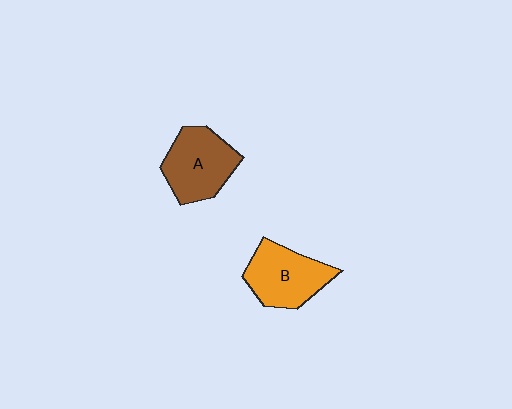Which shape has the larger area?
Shape A (brown).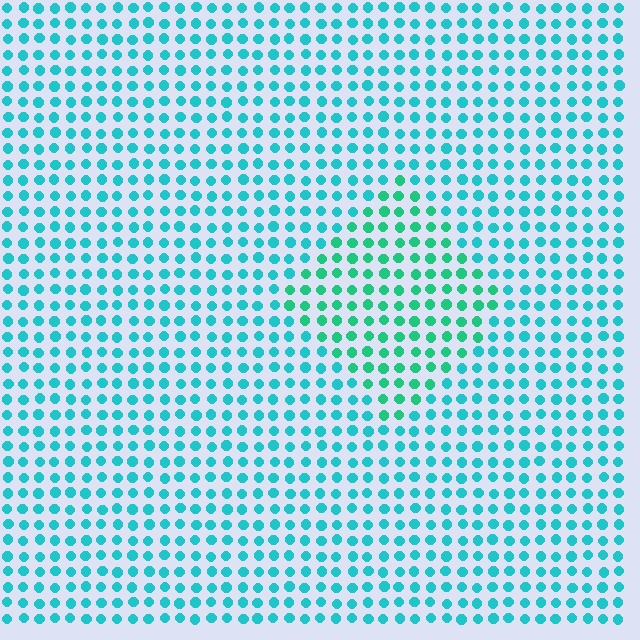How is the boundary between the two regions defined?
The boundary is defined purely by a slight shift in hue (about 27 degrees). Spacing, size, and orientation are identical on both sides.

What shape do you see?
I see a diamond.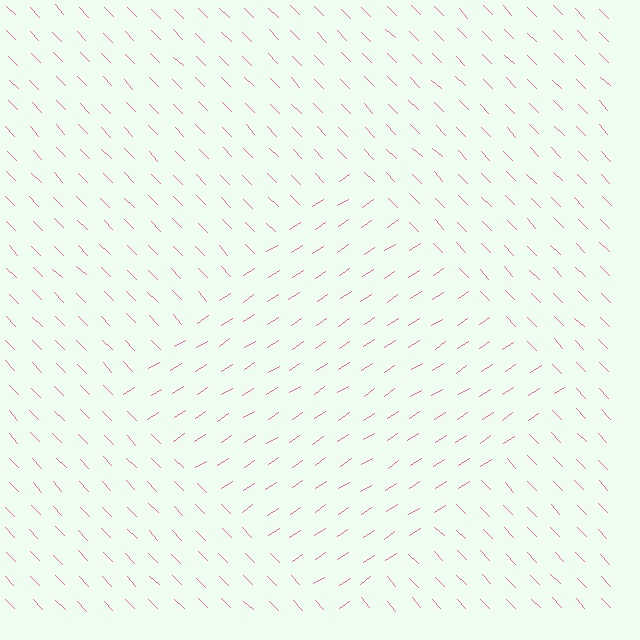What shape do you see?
I see a diamond.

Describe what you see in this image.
The image is filled with small pink line segments. A diamond region in the image has lines oriented differently from the surrounding lines, creating a visible texture boundary.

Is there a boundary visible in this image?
Yes, there is a texture boundary formed by a change in line orientation.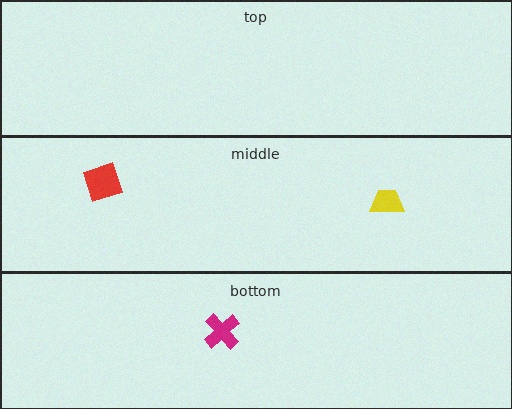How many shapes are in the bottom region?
1.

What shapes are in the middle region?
The yellow trapezoid, the red square.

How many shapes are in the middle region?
2.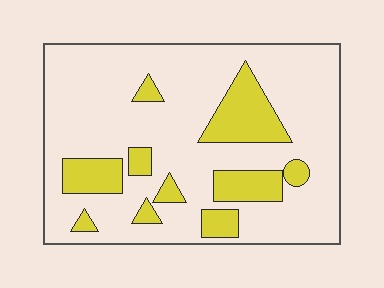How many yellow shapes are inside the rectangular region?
10.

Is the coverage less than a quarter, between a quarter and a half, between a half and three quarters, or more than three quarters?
Less than a quarter.